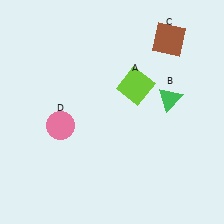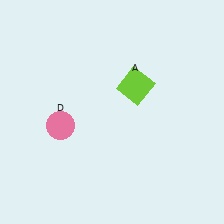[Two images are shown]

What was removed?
The green triangle (B), the brown square (C) were removed in Image 2.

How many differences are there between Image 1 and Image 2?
There are 2 differences between the two images.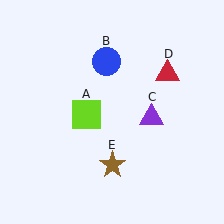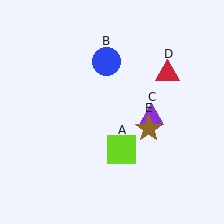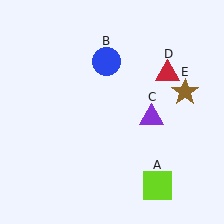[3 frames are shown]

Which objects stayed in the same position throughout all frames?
Blue circle (object B) and purple triangle (object C) and red triangle (object D) remained stationary.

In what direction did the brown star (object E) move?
The brown star (object E) moved up and to the right.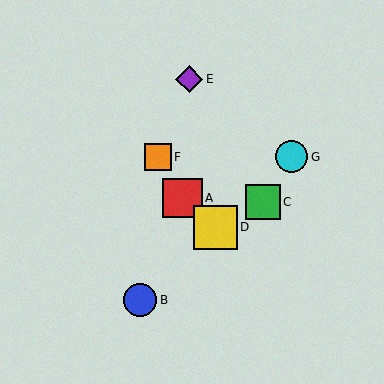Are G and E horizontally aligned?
No, G is at y≈157 and E is at y≈79.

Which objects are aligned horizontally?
Objects F, G are aligned horizontally.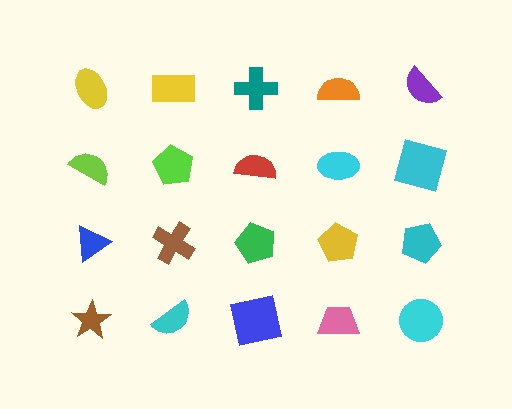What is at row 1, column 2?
A yellow rectangle.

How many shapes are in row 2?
5 shapes.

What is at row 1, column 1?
A yellow ellipse.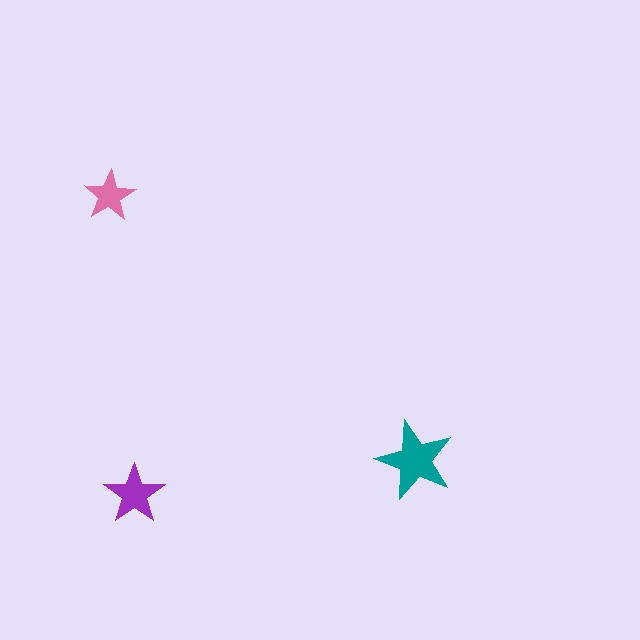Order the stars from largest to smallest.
the teal one, the purple one, the pink one.